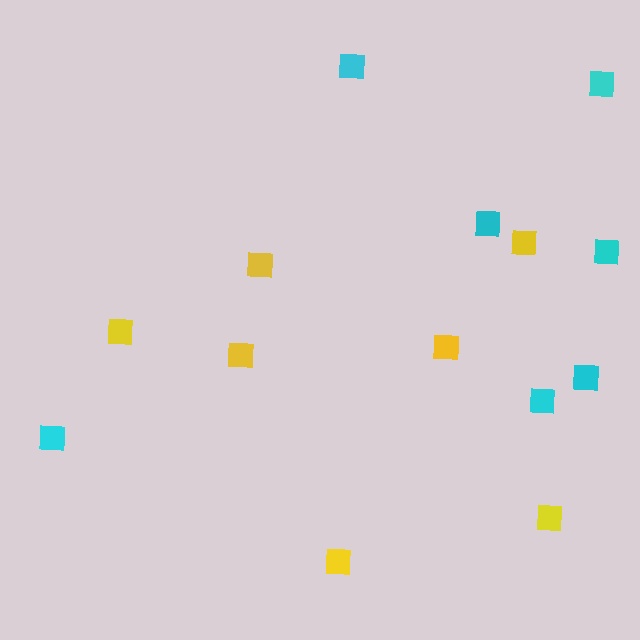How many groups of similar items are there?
There are 2 groups: one group of cyan squares (7) and one group of yellow squares (7).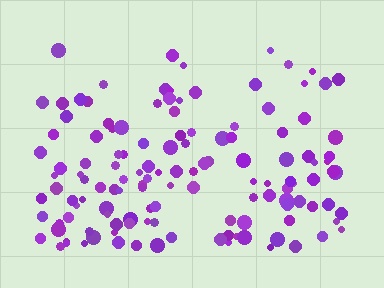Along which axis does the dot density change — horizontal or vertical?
Vertical.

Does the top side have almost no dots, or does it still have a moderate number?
Still a moderate number, just noticeably fewer than the bottom.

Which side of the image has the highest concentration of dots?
The bottom.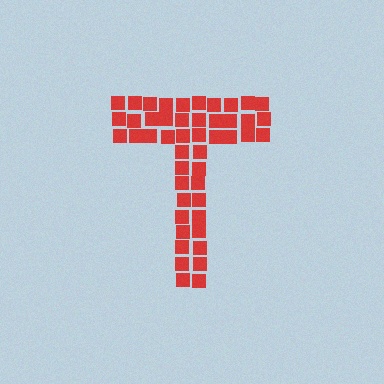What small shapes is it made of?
It is made of small squares.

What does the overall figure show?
The overall figure shows the letter T.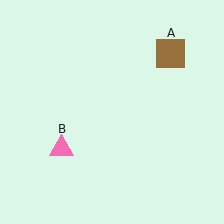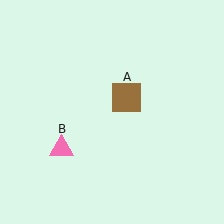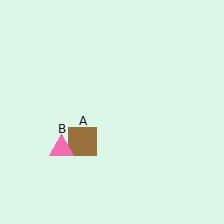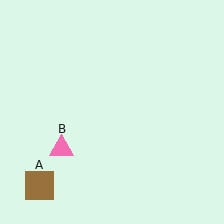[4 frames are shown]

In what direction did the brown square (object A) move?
The brown square (object A) moved down and to the left.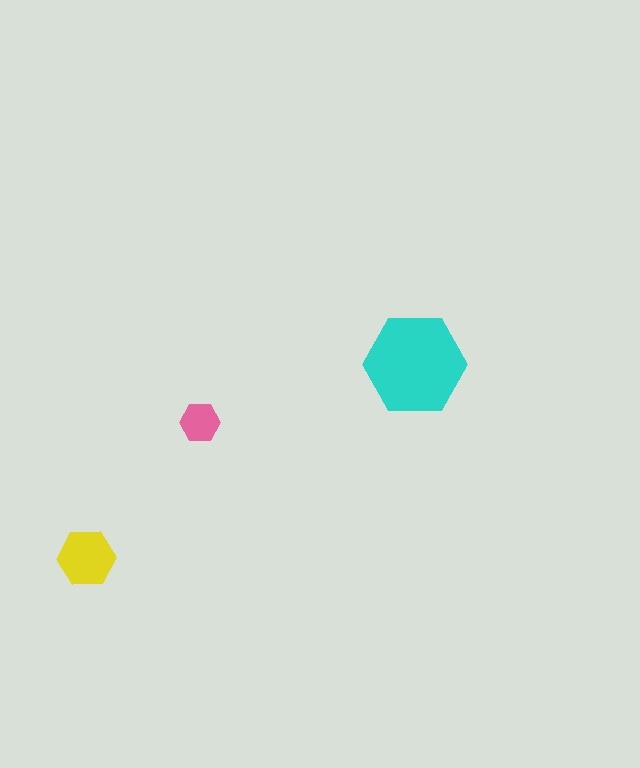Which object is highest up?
The cyan hexagon is topmost.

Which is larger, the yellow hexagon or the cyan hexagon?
The cyan one.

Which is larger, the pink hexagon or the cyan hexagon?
The cyan one.